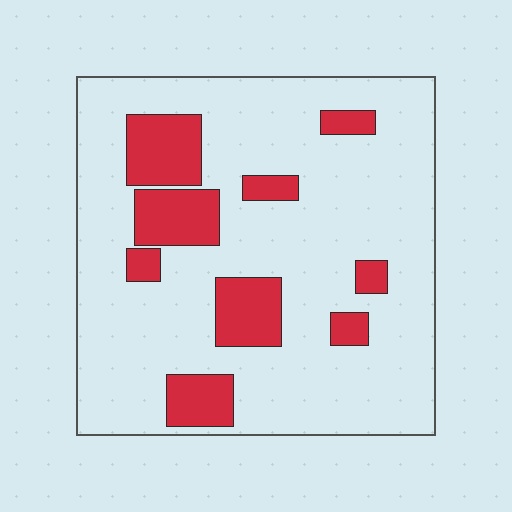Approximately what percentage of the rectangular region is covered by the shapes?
Approximately 20%.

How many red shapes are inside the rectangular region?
9.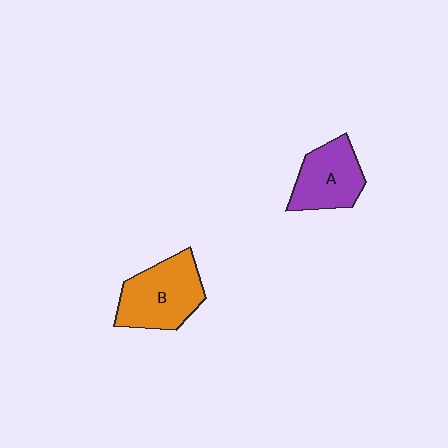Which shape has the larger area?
Shape B (orange).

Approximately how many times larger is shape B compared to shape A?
Approximately 1.3 times.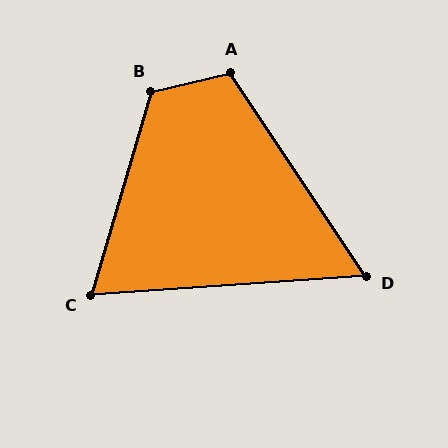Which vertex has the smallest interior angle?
D, at approximately 60 degrees.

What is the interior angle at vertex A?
Approximately 110 degrees (obtuse).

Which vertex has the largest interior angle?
B, at approximately 120 degrees.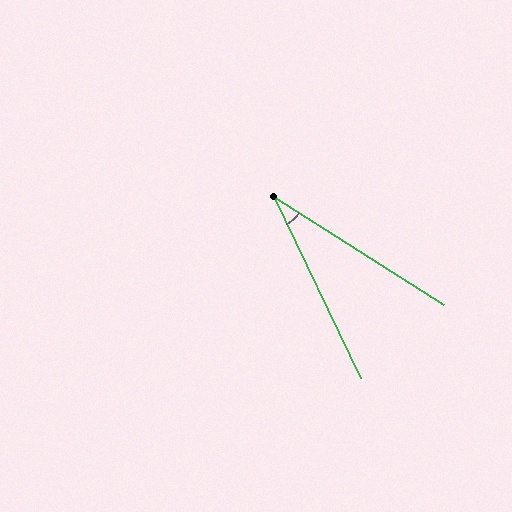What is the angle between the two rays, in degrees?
Approximately 32 degrees.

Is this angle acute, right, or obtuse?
It is acute.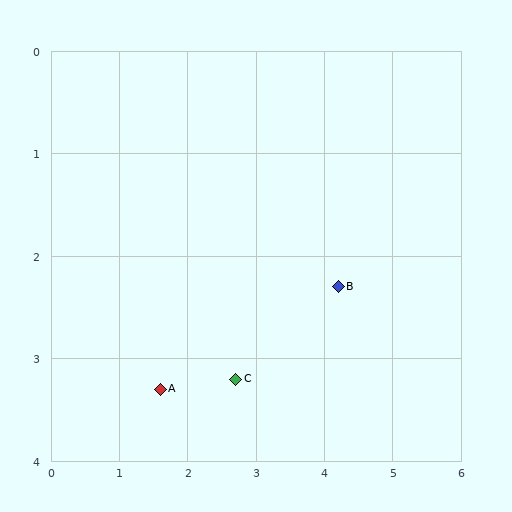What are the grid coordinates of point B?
Point B is at approximately (4.2, 2.3).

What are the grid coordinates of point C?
Point C is at approximately (2.7, 3.2).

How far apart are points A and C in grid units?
Points A and C are about 1.1 grid units apart.